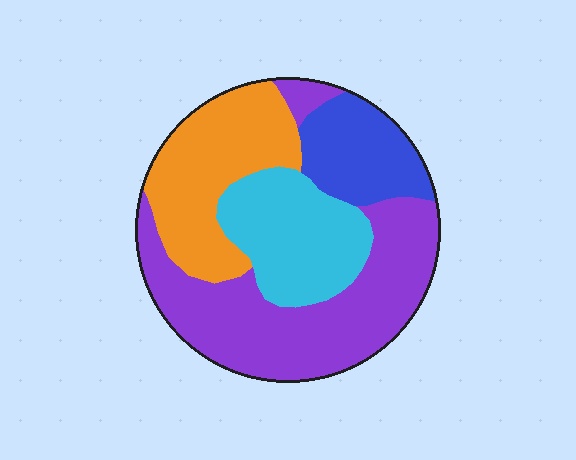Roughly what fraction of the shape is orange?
Orange covers 24% of the shape.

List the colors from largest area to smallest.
From largest to smallest: purple, orange, cyan, blue.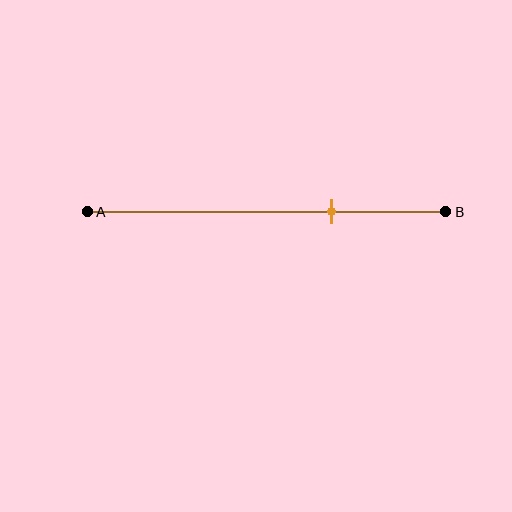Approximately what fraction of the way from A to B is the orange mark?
The orange mark is approximately 70% of the way from A to B.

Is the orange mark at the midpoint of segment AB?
No, the mark is at about 70% from A, not at the 50% midpoint.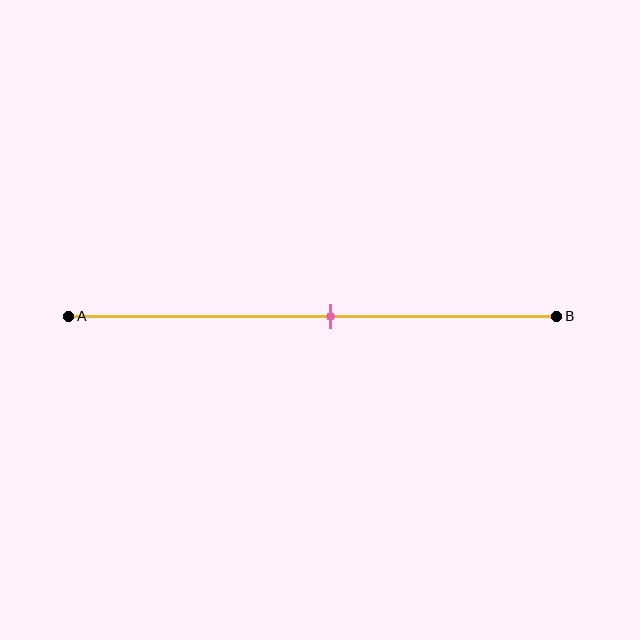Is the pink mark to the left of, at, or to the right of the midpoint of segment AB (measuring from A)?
The pink mark is to the right of the midpoint of segment AB.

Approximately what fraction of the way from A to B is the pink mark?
The pink mark is approximately 55% of the way from A to B.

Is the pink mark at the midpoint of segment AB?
No, the mark is at about 55% from A, not at the 50% midpoint.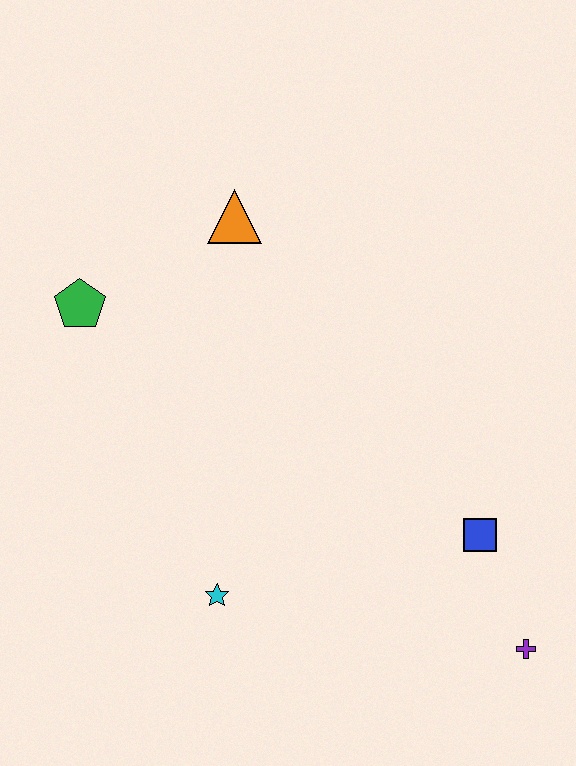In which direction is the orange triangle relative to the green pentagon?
The orange triangle is to the right of the green pentagon.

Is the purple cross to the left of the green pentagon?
No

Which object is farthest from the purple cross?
The green pentagon is farthest from the purple cross.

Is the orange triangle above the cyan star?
Yes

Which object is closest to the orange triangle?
The green pentagon is closest to the orange triangle.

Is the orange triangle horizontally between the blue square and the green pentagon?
Yes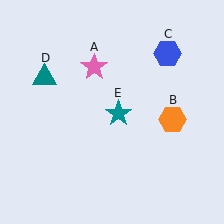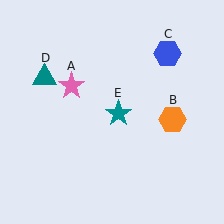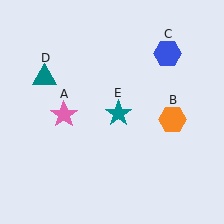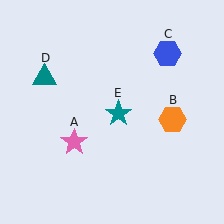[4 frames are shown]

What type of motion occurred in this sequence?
The pink star (object A) rotated counterclockwise around the center of the scene.